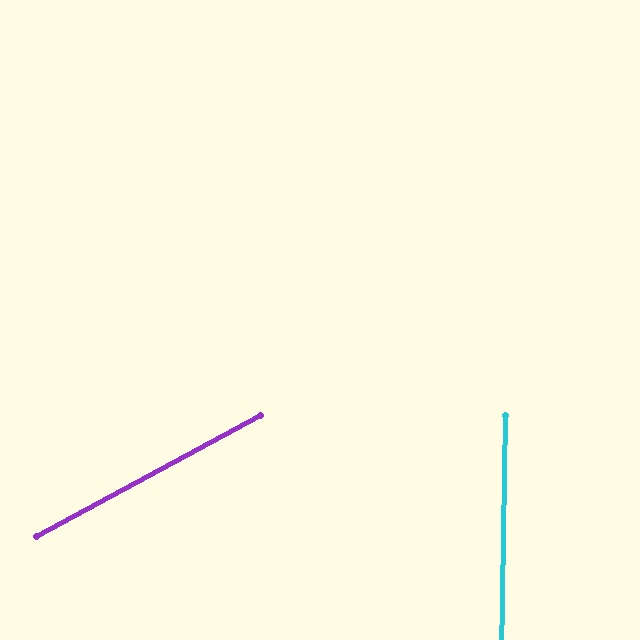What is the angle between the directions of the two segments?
Approximately 61 degrees.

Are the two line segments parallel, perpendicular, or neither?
Neither parallel nor perpendicular — they differ by about 61°.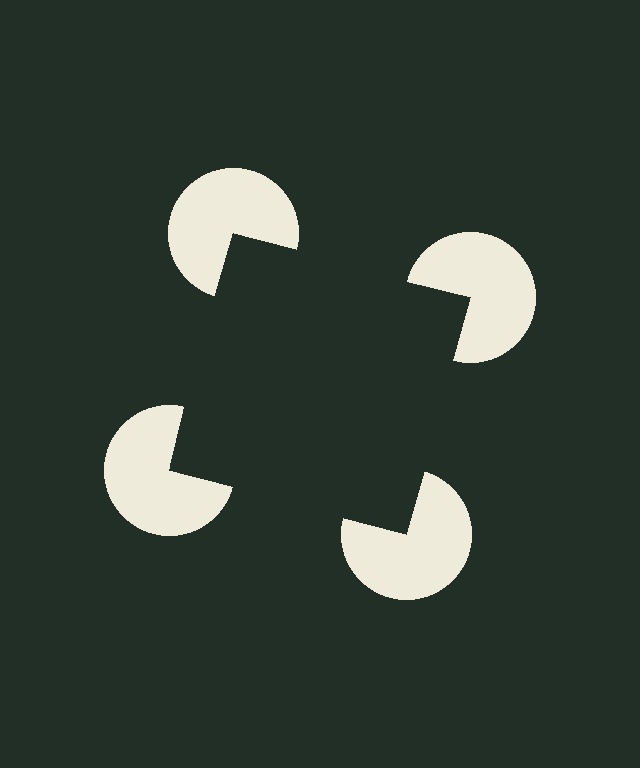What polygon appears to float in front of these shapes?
An illusory square — its edges are inferred from the aligned wedge cuts in the pac-man discs, not physically drawn.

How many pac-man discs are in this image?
There are 4 — one at each vertex of the illusory square.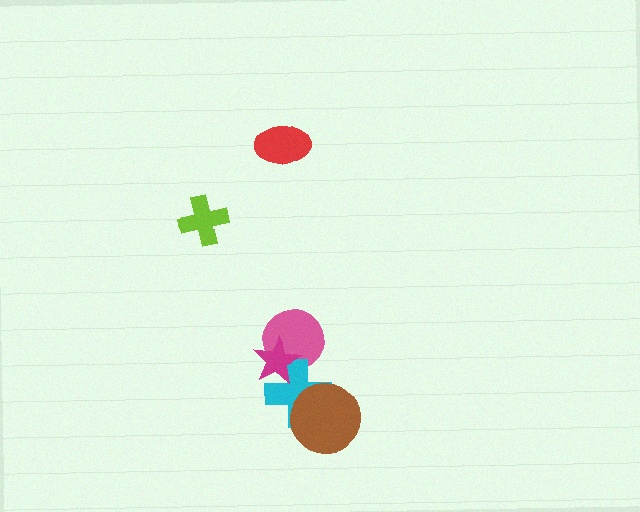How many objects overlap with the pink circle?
2 objects overlap with the pink circle.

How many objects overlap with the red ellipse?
0 objects overlap with the red ellipse.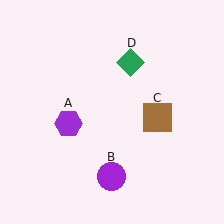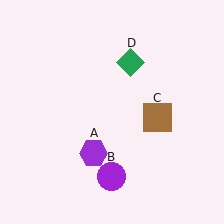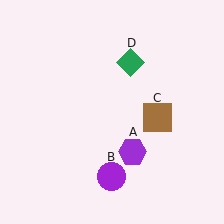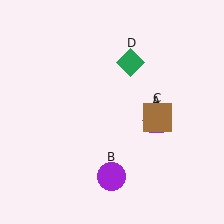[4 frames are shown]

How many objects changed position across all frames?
1 object changed position: purple hexagon (object A).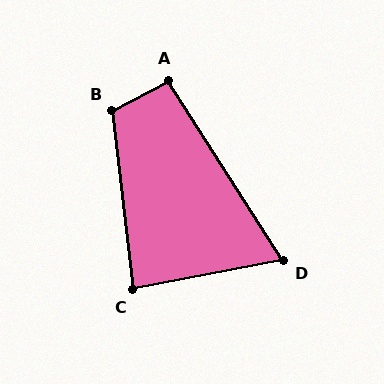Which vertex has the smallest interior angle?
D, at approximately 68 degrees.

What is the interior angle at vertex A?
Approximately 94 degrees (approximately right).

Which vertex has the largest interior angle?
B, at approximately 112 degrees.